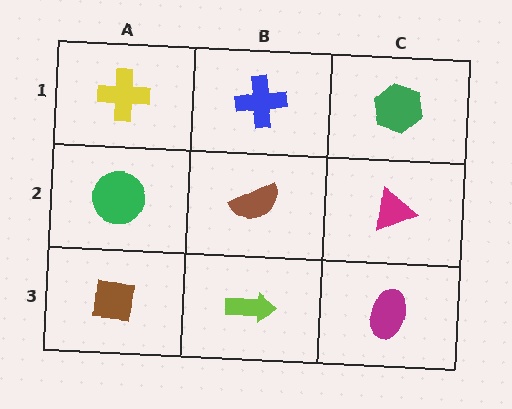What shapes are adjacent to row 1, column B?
A brown semicircle (row 2, column B), a yellow cross (row 1, column A), a green hexagon (row 1, column C).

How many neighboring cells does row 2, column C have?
3.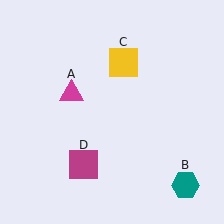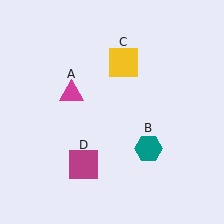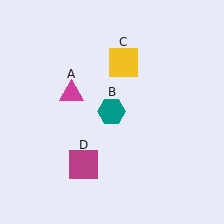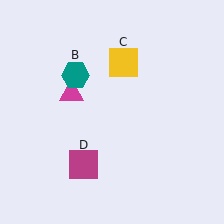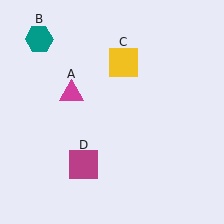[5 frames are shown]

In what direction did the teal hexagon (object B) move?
The teal hexagon (object B) moved up and to the left.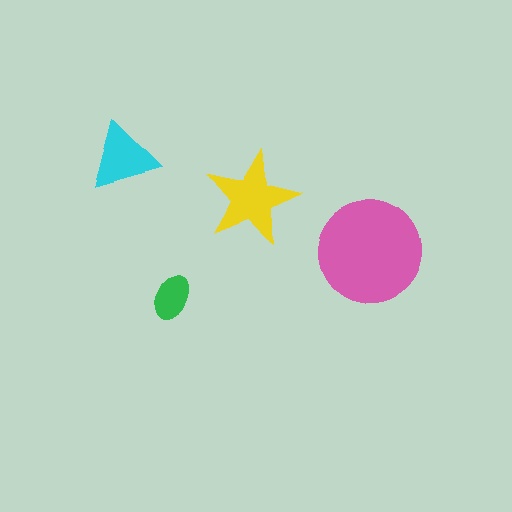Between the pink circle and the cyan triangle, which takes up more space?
The pink circle.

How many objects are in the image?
There are 4 objects in the image.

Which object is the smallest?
The green ellipse.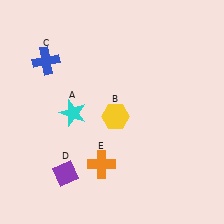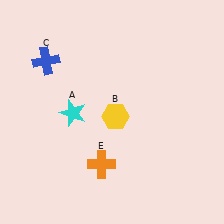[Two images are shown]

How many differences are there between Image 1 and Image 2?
There is 1 difference between the two images.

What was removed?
The purple diamond (D) was removed in Image 2.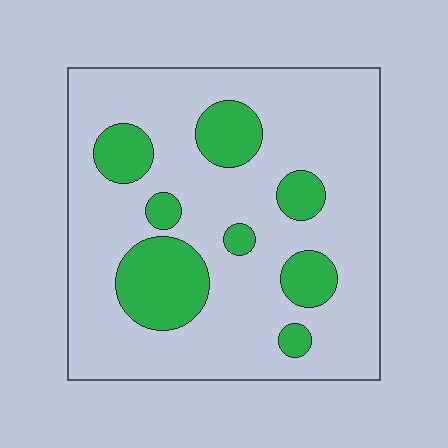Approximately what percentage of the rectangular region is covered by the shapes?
Approximately 20%.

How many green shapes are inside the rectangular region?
8.